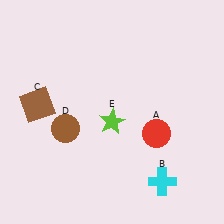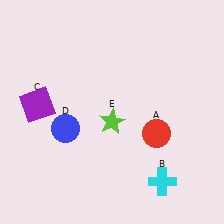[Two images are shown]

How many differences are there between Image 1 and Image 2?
There are 2 differences between the two images.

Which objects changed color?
C changed from brown to purple. D changed from brown to blue.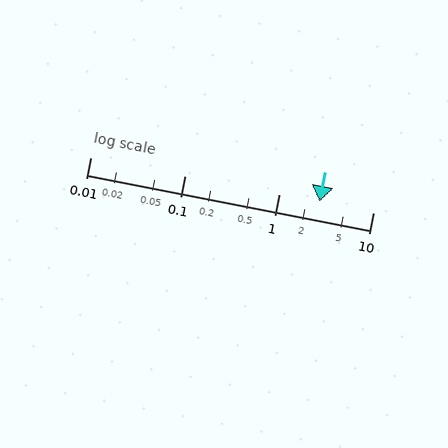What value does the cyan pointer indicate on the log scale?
The pointer indicates approximately 2.7.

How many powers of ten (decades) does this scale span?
The scale spans 3 decades, from 0.01 to 10.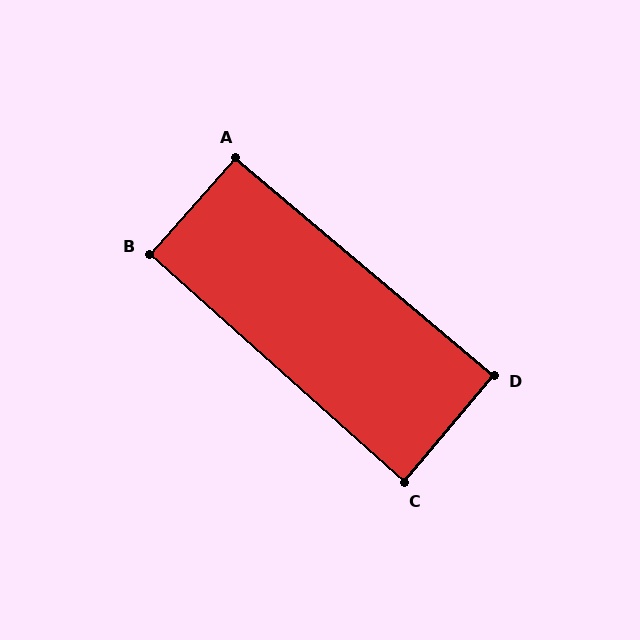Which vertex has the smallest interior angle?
C, at approximately 88 degrees.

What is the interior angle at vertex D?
Approximately 90 degrees (approximately right).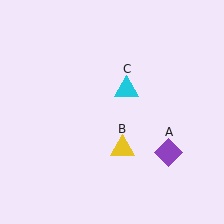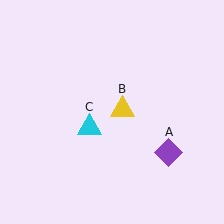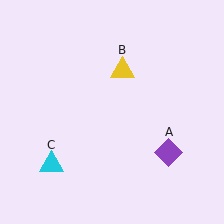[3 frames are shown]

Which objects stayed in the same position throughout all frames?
Purple diamond (object A) remained stationary.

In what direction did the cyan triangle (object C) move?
The cyan triangle (object C) moved down and to the left.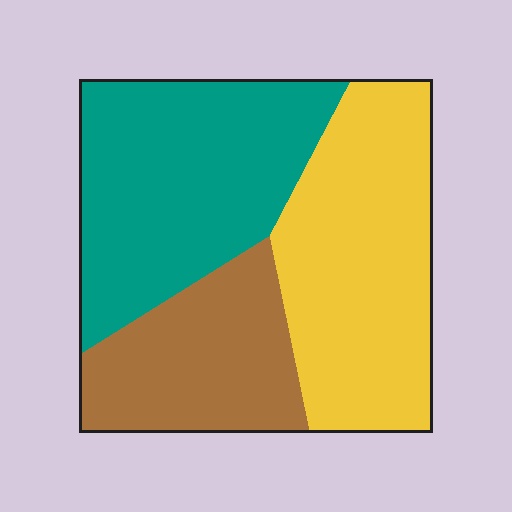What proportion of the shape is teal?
Teal covers about 40% of the shape.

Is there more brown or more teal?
Teal.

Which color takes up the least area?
Brown, at roughly 25%.